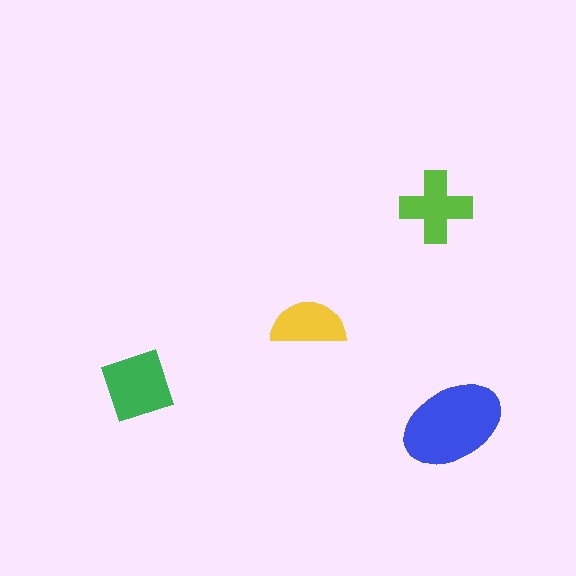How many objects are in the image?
There are 4 objects in the image.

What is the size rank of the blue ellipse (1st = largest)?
1st.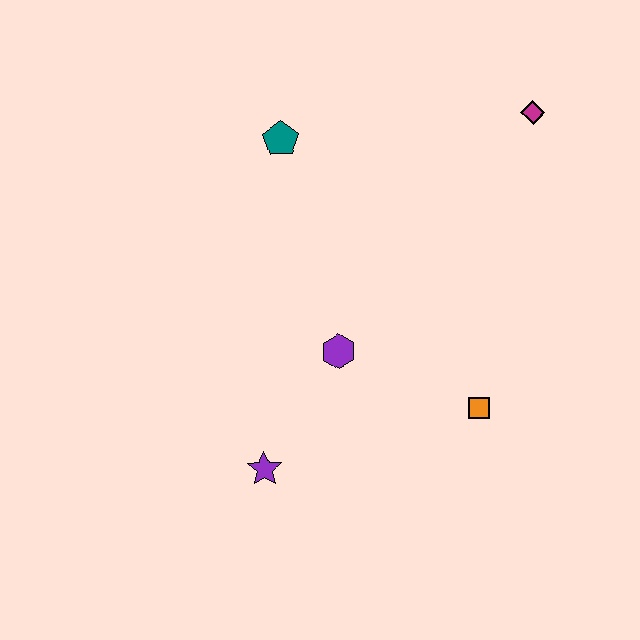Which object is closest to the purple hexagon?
The purple star is closest to the purple hexagon.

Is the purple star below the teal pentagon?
Yes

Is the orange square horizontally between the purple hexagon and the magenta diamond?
Yes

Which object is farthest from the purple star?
The magenta diamond is farthest from the purple star.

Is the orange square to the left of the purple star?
No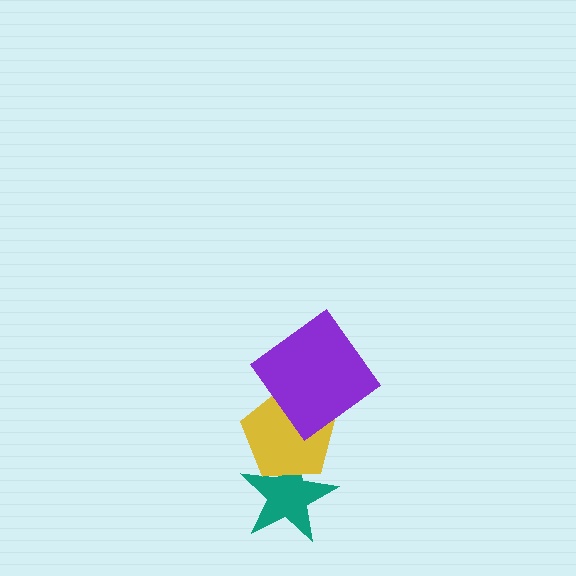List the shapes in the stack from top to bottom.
From top to bottom: the purple diamond, the yellow pentagon, the teal star.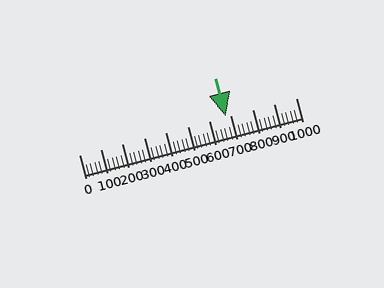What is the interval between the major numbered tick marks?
The major tick marks are spaced 100 units apart.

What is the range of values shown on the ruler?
The ruler shows values from 0 to 1000.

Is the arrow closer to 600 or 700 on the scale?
The arrow is closer to 700.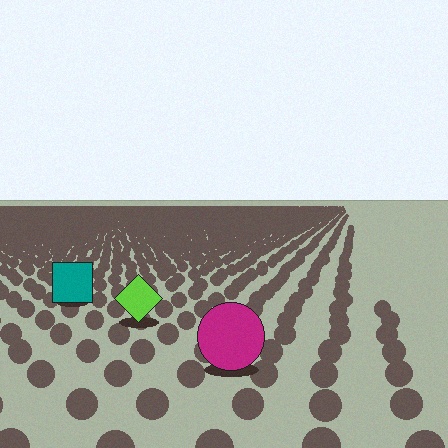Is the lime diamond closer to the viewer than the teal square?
Yes. The lime diamond is closer — you can tell from the texture gradient: the ground texture is coarser near it.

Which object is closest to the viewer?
The magenta circle is closest. The texture marks near it are larger and more spread out.